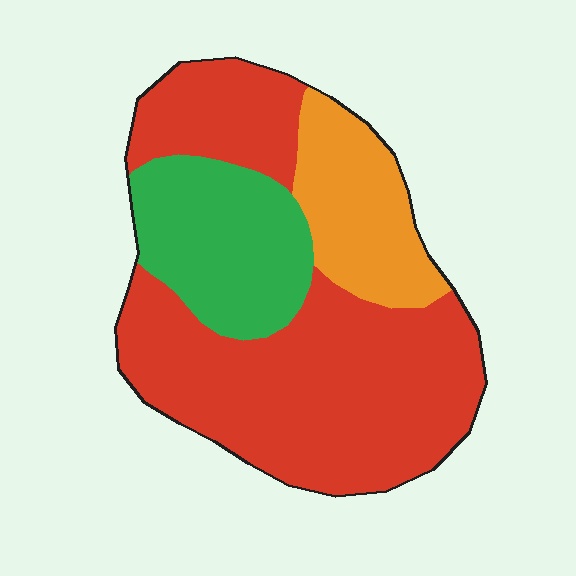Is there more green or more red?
Red.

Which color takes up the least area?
Orange, at roughly 15%.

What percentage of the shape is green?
Green covers about 20% of the shape.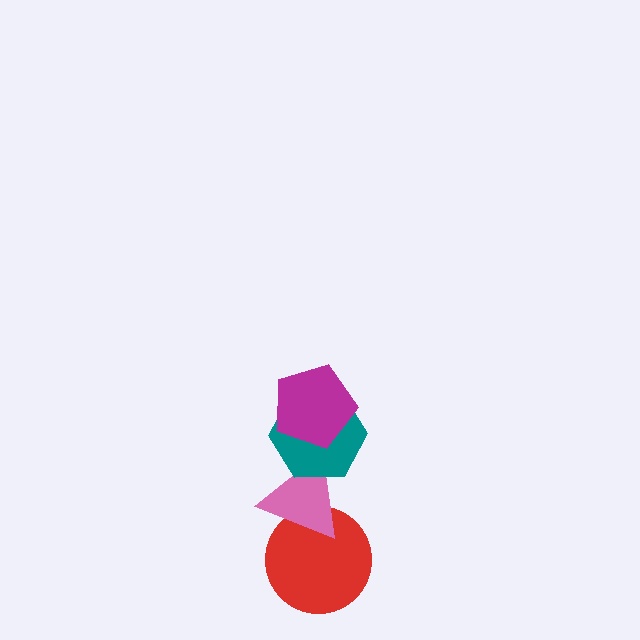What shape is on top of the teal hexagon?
The magenta pentagon is on top of the teal hexagon.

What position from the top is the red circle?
The red circle is 4th from the top.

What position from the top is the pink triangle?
The pink triangle is 3rd from the top.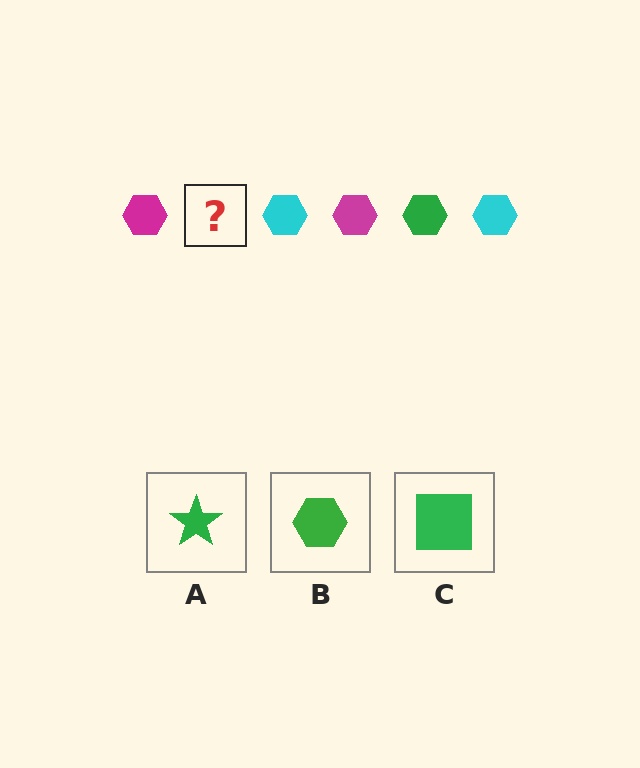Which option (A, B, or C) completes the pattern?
B.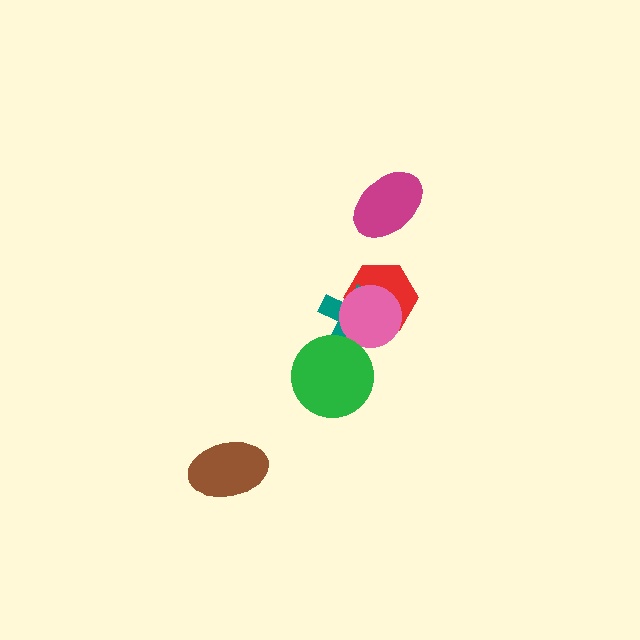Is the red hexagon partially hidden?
Yes, it is partially covered by another shape.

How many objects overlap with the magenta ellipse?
0 objects overlap with the magenta ellipse.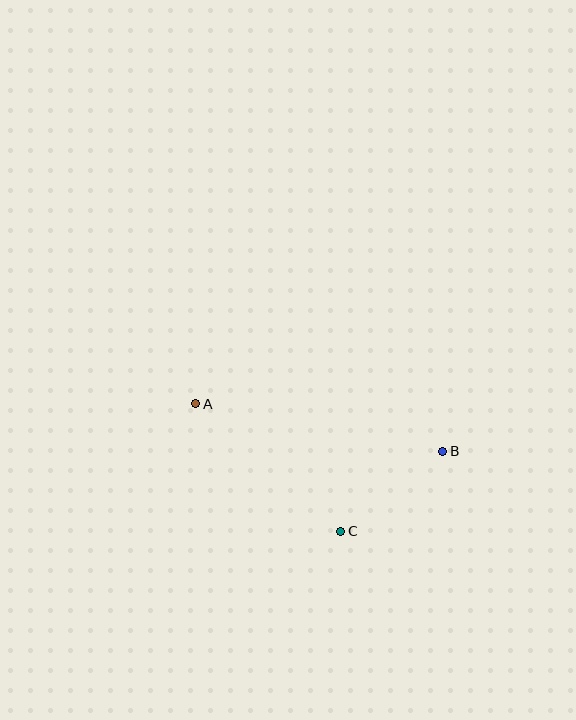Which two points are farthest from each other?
Points A and B are farthest from each other.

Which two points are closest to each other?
Points B and C are closest to each other.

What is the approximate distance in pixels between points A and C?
The distance between A and C is approximately 193 pixels.